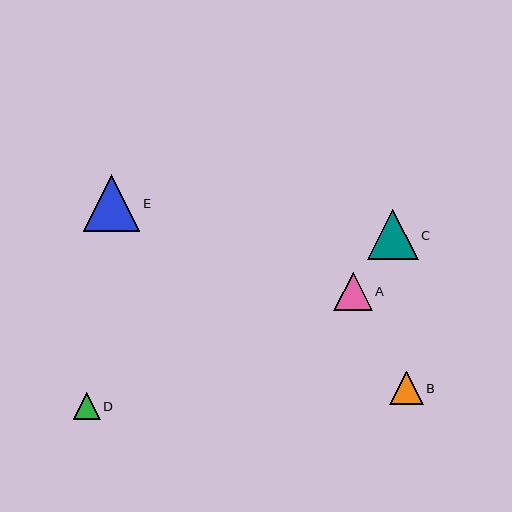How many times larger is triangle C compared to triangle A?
Triangle C is approximately 1.3 times the size of triangle A.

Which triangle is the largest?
Triangle E is the largest with a size of approximately 56 pixels.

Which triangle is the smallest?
Triangle D is the smallest with a size of approximately 27 pixels.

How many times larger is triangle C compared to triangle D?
Triangle C is approximately 1.9 times the size of triangle D.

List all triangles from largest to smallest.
From largest to smallest: E, C, A, B, D.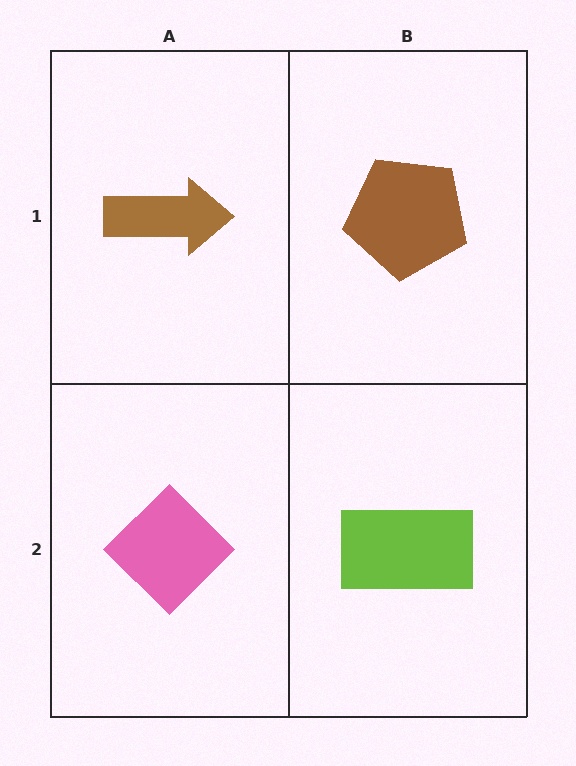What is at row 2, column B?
A lime rectangle.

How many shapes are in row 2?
2 shapes.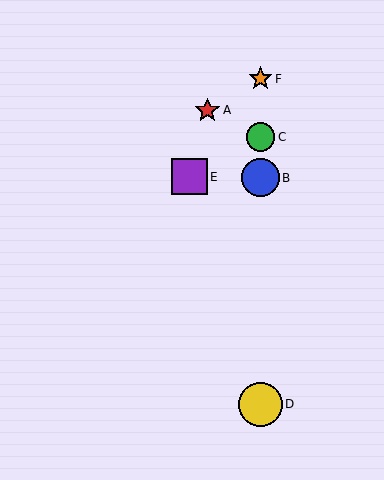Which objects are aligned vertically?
Objects B, C, D, F are aligned vertically.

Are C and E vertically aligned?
No, C is at x≈260 and E is at x≈189.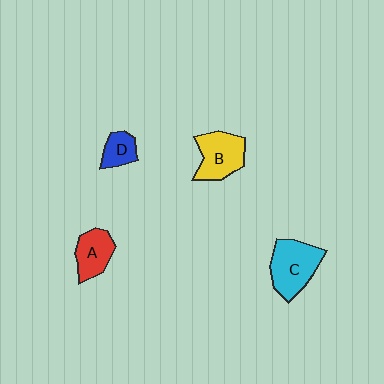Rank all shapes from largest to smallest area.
From largest to smallest: C (cyan), B (yellow), A (red), D (blue).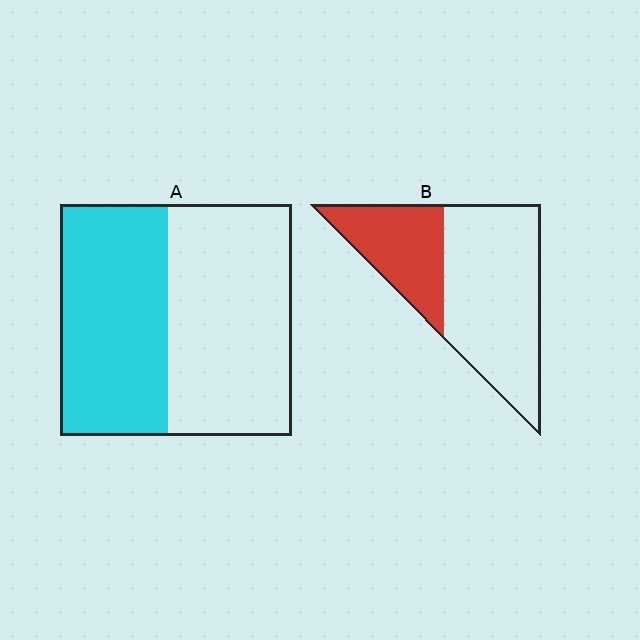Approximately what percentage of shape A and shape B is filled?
A is approximately 45% and B is approximately 35%.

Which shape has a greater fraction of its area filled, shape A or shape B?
Shape A.